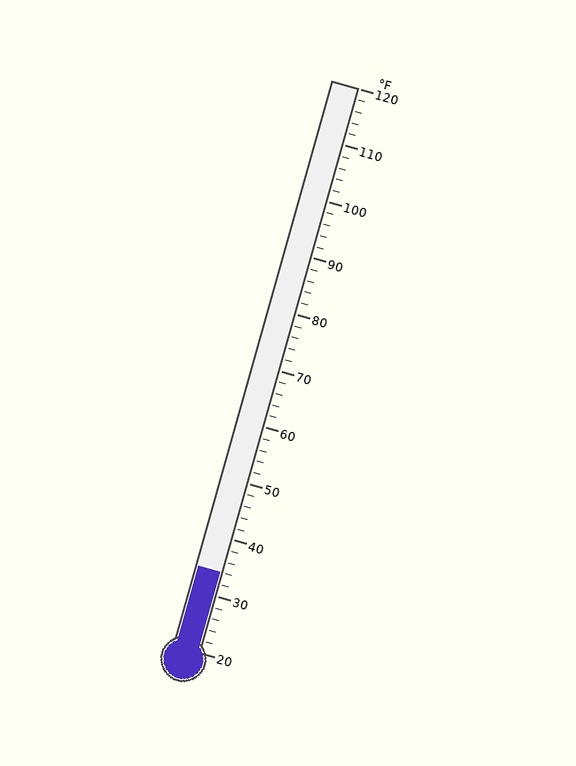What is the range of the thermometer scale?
The thermometer scale ranges from 20°F to 120°F.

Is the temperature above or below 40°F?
The temperature is below 40°F.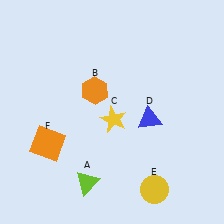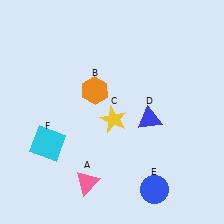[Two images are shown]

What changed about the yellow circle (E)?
In Image 1, E is yellow. In Image 2, it changed to blue.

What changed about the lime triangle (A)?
In Image 1, A is lime. In Image 2, it changed to pink.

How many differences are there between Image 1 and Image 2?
There are 3 differences between the two images.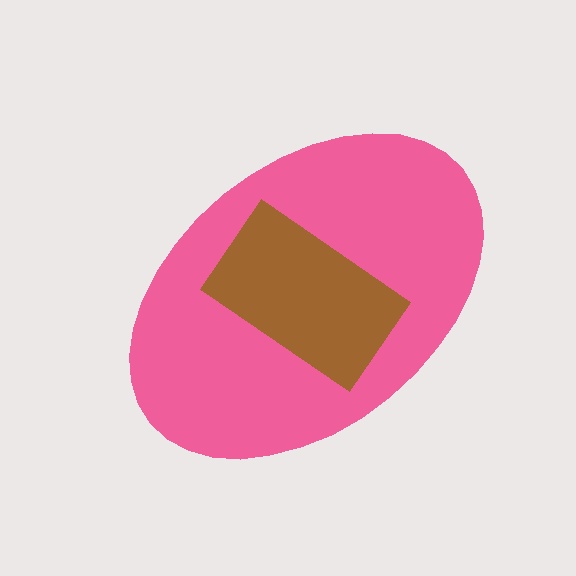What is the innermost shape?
The brown rectangle.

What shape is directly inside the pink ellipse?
The brown rectangle.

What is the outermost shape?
The pink ellipse.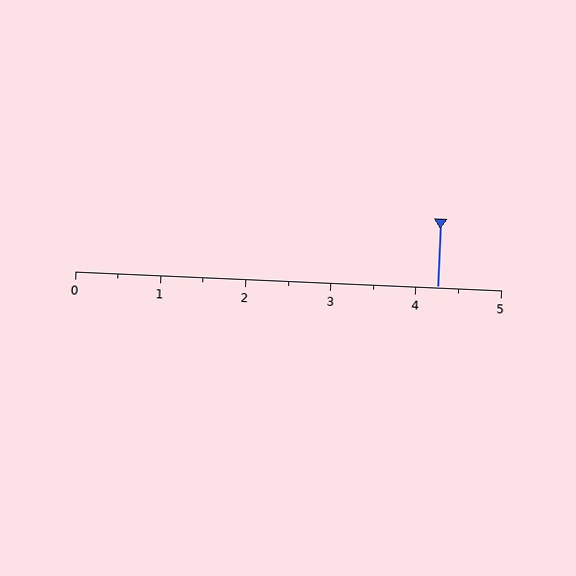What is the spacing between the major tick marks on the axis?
The major ticks are spaced 1 apart.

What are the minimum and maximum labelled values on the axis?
The axis runs from 0 to 5.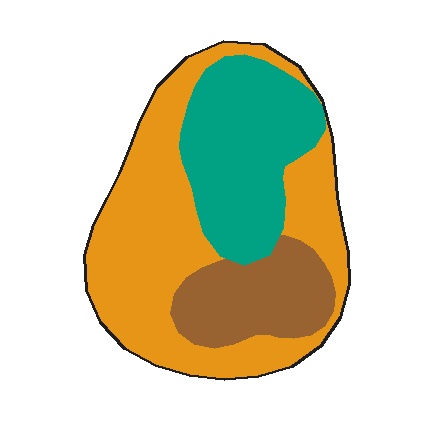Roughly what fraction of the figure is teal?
Teal covers roughly 30% of the figure.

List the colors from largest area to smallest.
From largest to smallest: orange, teal, brown.